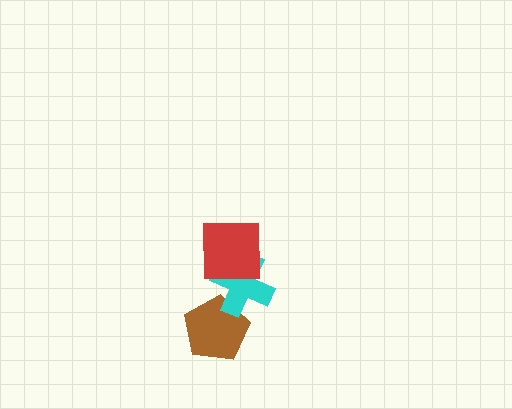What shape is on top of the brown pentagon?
The cyan cross is on top of the brown pentagon.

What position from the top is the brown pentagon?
The brown pentagon is 3rd from the top.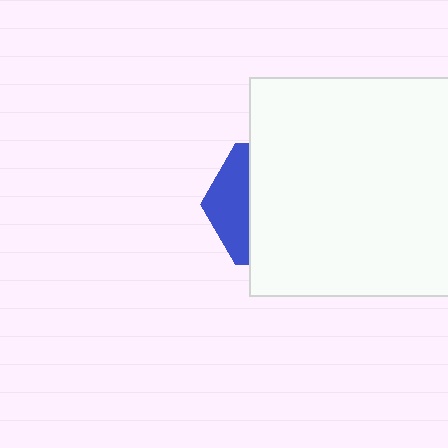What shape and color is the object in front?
The object in front is a white square.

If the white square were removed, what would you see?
You would see the complete blue hexagon.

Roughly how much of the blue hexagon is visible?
A small part of it is visible (roughly 30%).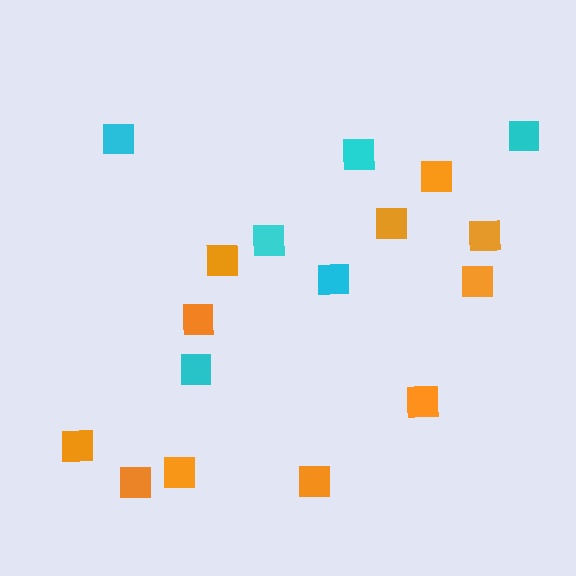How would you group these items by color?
There are 2 groups: one group of cyan squares (6) and one group of orange squares (11).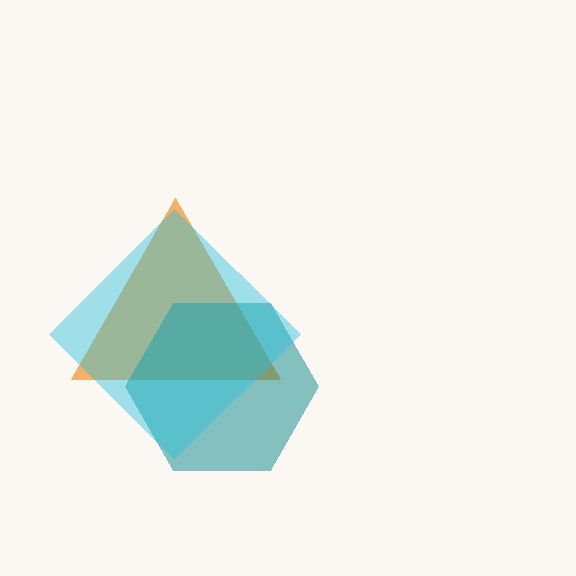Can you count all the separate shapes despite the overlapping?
Yes, there are 3 separate shapes.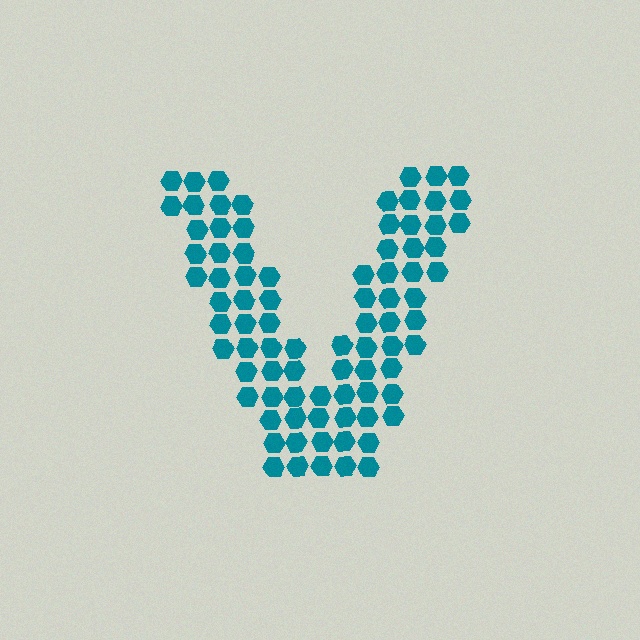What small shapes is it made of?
It is made of small hexagons.